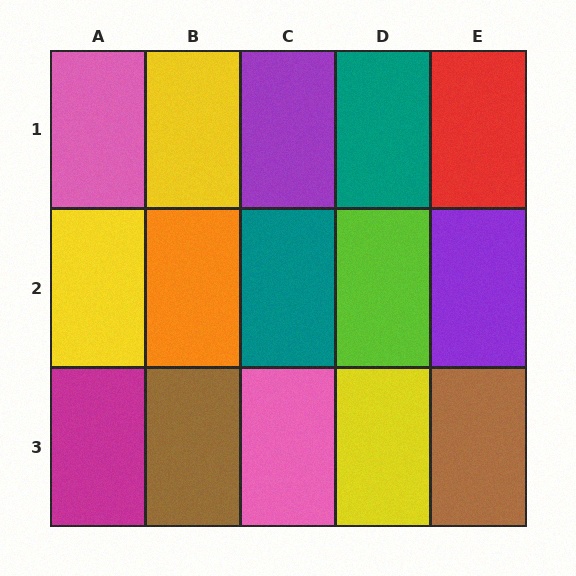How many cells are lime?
1 cell is lime.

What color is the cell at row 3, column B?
Brown.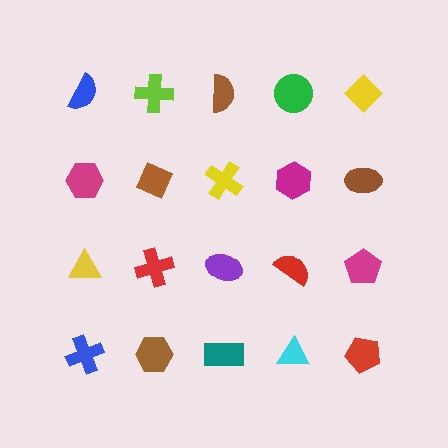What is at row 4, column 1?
A blue cross.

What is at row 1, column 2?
A lime cross.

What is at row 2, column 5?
A brown ellipse.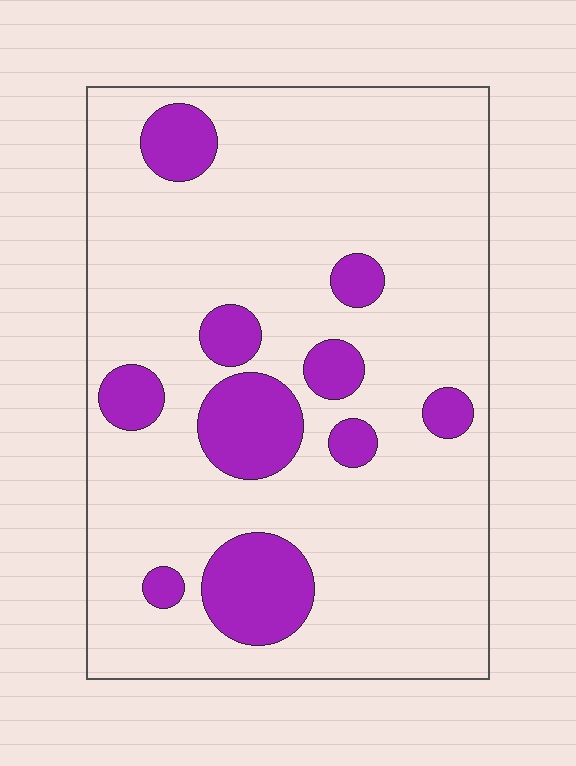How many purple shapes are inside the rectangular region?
10.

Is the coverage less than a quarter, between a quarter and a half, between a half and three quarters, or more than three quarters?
Less than a quarter.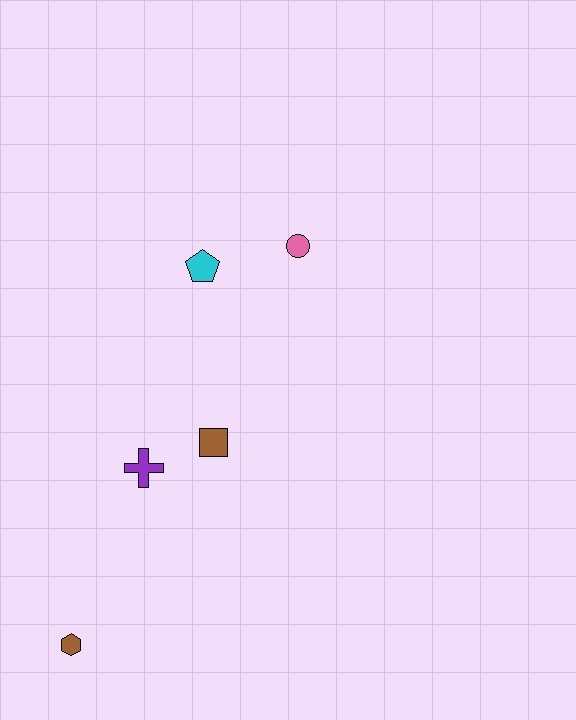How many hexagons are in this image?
There is 1 hexagon.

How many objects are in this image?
There are 5 objects.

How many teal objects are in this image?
There are no teal objects.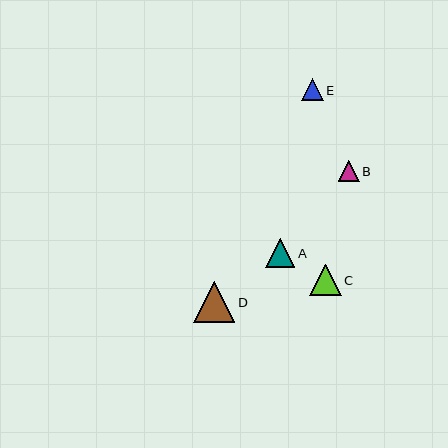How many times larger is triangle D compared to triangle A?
Triangle D is approximately 1.4 times the size of triangle A.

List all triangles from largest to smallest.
From largest to smallest: D, C, A, E, B.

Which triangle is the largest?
Triangle D is the largest with a size of approximately 41 pixels.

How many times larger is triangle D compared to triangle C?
Triangle D is approximately 1.3 times the size of triangle C.